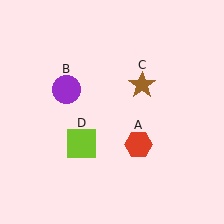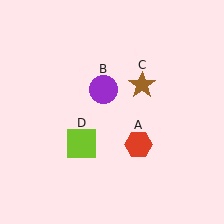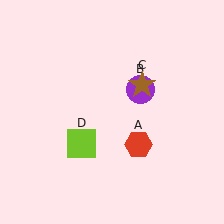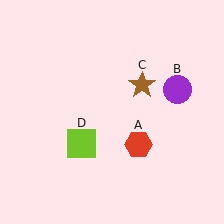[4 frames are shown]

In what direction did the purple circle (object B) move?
The purple circle (object B) moved right.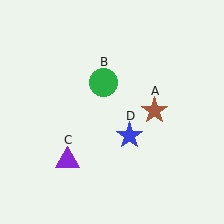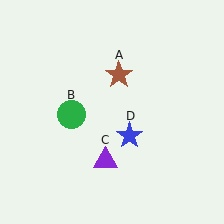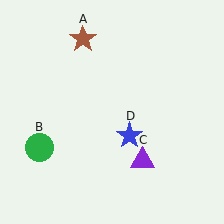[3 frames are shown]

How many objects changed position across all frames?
3 objects changed position: brown star (object A), green circle (object B), purple triangle (object C).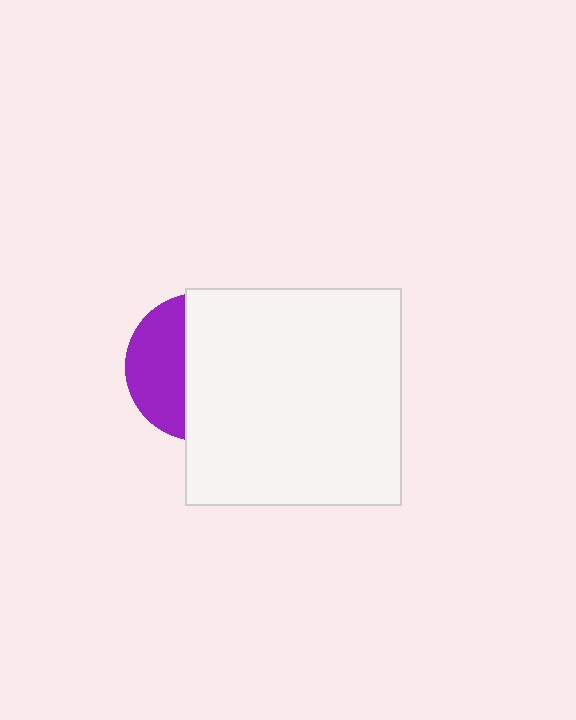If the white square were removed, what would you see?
You would see the complete purple circle.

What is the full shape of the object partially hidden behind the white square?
The partially hidden object is a purple circle.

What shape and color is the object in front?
The object in front is a white square.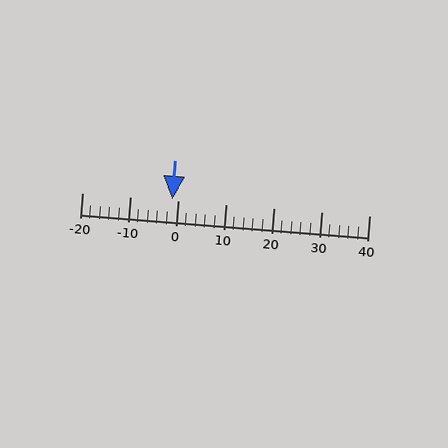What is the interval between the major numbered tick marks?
The major tick marks are spaced 10 units apart.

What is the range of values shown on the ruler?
The ruler shows values from -20 to 40.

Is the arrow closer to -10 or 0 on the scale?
The arrow is closer to 0.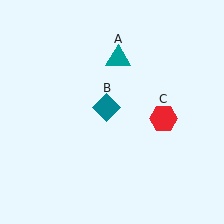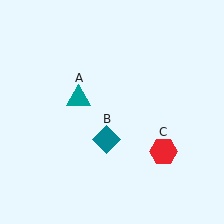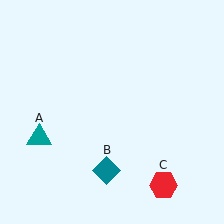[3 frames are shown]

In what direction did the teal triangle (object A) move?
The teal triangle (object A) moved down and to the left.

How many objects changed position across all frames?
3 objects changed position: teal triangle (object A), teal diamond (object B), red hexagon (object C).